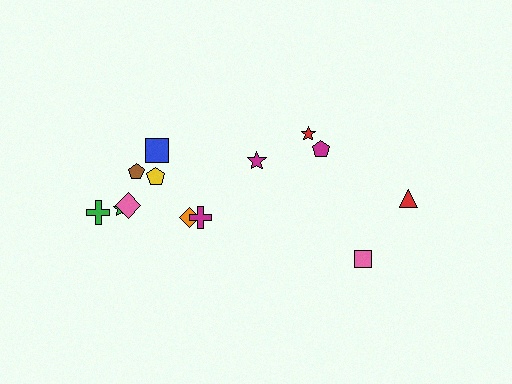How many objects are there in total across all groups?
There are 13 objects.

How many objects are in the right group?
There are 5 objects.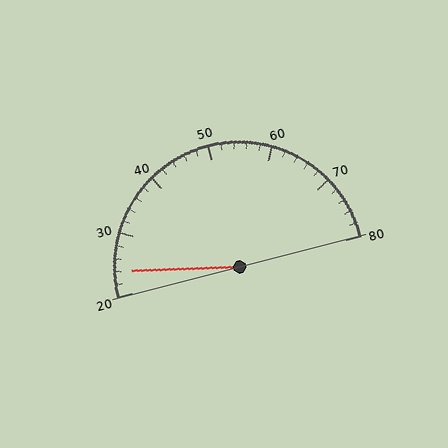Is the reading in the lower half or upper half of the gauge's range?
The reading is in the lower half of the range (20 to 80).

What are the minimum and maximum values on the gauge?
The gauge ranges from 20 to 80.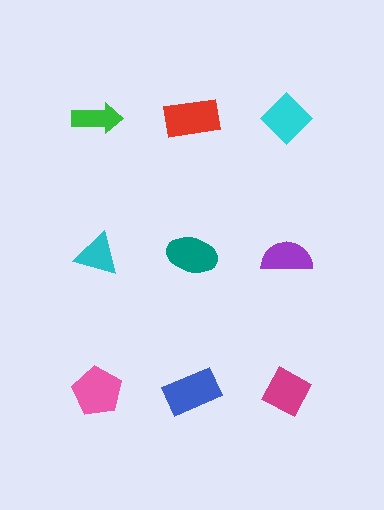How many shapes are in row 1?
3 shapes.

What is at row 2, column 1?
A cyan triangle.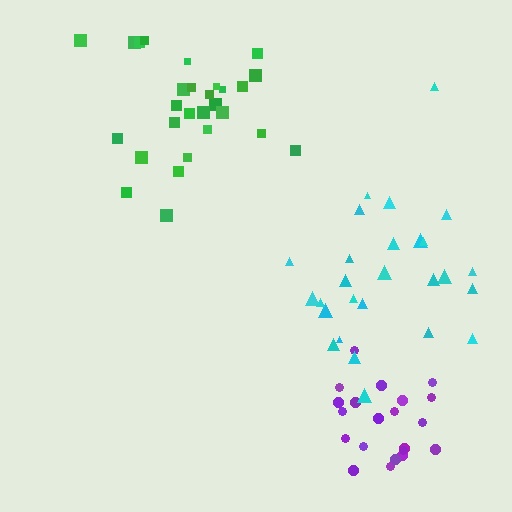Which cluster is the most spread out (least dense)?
Cyan.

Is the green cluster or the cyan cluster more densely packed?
Green.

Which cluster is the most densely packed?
Purple.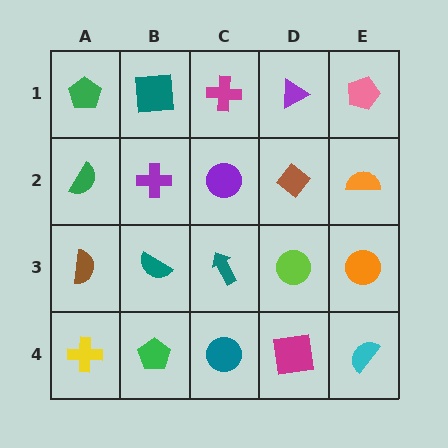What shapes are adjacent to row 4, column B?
A teal semicircle (row 3, column B), a yellow cross (row 4, column A), a teal circle (row 4, column C).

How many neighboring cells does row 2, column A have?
3.